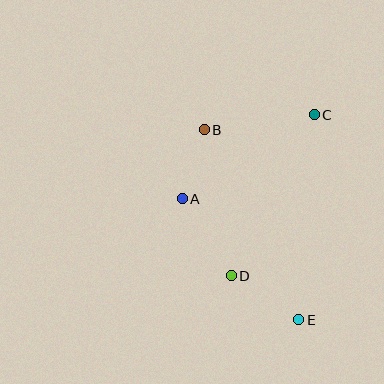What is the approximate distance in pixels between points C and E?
The distance between C and E is approximately 206 pixels.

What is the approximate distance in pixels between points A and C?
The distance between A and C is approximately 156 pixels.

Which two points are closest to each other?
Points A and B are closest to each other.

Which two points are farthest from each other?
Points B and E are farthest from each other.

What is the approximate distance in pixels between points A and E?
The distance between A and E is approximately 168 pixels.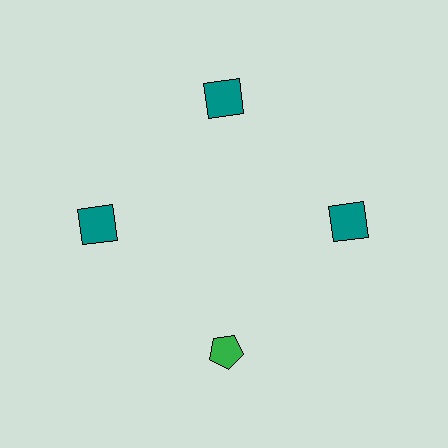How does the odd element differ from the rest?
It differs in both color (green instead of teal) and shape (pentagon instead of square).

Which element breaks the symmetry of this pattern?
The green pentagon at roughly the 6 o'clock position breaks the symmetry. All other shapes are teal squares.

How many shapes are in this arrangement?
There are 4 shapes arranged in a ring pattern.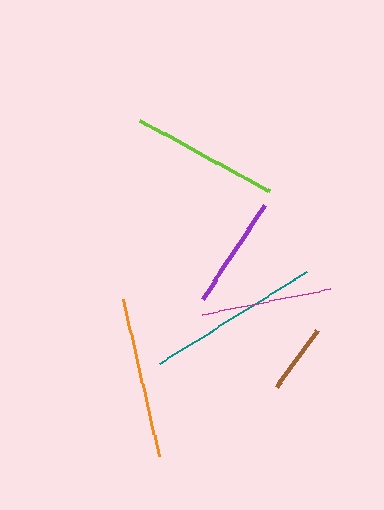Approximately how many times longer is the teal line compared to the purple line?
The teal line is approximately 1.5 times the length of the purple line.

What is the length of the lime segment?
The lime segment is approximately 146 pixels long.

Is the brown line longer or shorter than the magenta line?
The magenta line is longer than the brown line.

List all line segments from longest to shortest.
From longest to shortest: teal, orange, lime, magenta, purple, brown.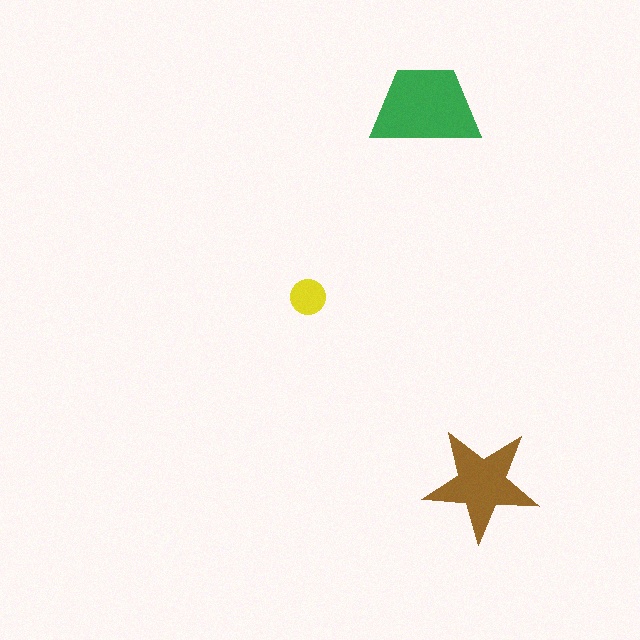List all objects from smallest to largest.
The yellow circle, the brown star, the green trapezoid.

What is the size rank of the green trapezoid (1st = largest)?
1st.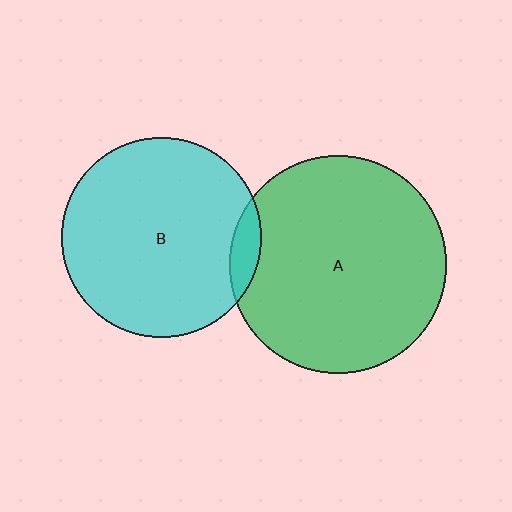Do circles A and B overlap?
Yes.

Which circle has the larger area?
Circle A (green).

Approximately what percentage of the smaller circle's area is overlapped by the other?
Approximately 5%.